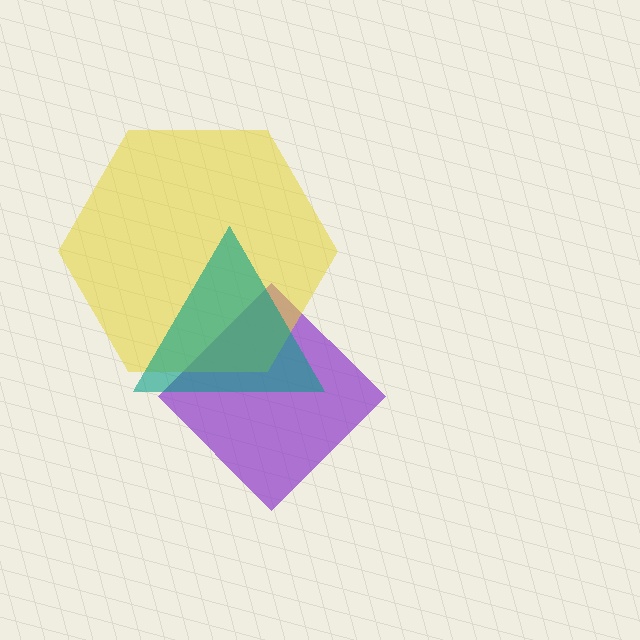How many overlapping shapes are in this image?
There are 3 overlapping shapes in the image.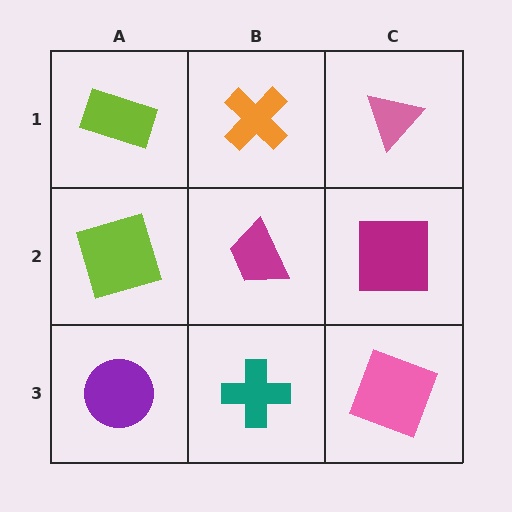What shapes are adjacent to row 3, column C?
A magenta square (row 2, column C), a teal cross (row 3, column B).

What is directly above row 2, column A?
A lime rectangle.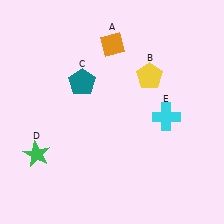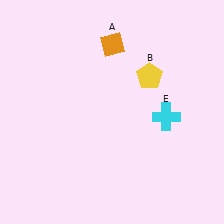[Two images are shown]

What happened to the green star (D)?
The green star (D) was removed in Image 2. It was in the bottom-left area of Image 1.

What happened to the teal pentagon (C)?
The teal pentagon (C) was removed in Image 2. It was in the top-left area of Image 1.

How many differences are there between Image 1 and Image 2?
There are 2 differences between the two images.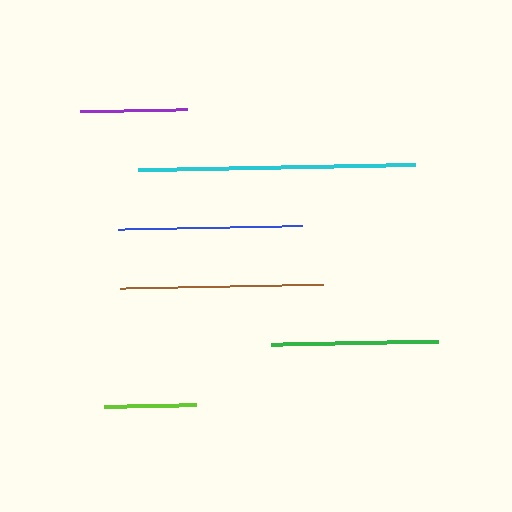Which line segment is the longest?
The cyan line is the longest at approximately 277 pixels.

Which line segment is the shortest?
The lime line is the shortest at approximately 93 pixels.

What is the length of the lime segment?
The lime segment is approximately 93 pixels long.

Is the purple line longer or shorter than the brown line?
The brown line is longer than the purple line.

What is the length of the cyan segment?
The cyan segment is approximately 277 pixels long.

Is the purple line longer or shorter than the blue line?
The blue line is longer than the purple line.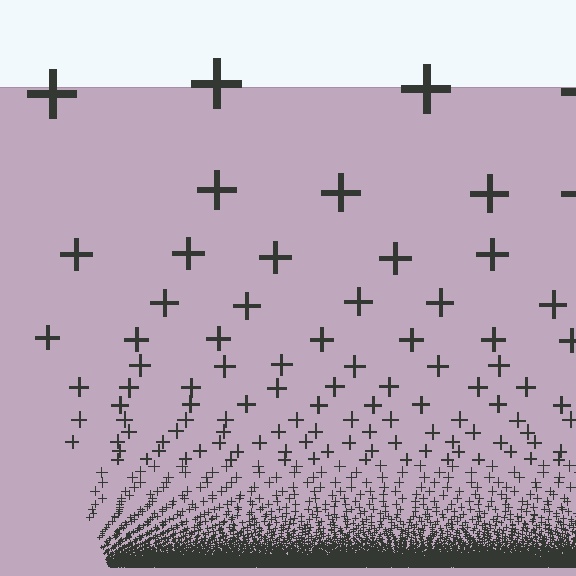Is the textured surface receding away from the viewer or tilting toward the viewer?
The surface appears to tilt toward the viewer. Texture elements get larger and sparser toward the top.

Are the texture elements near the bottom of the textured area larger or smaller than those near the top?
Smaller. The gradient is inverted — elements near the bottom are smaller and denser.